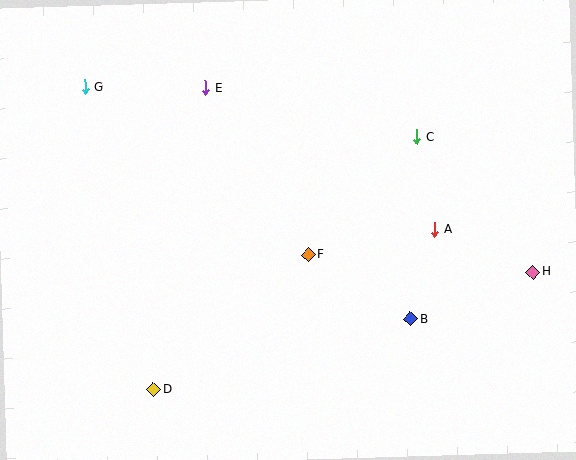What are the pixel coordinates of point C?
Point C is at (417, 137).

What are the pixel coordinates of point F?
Point F is at (308, 255).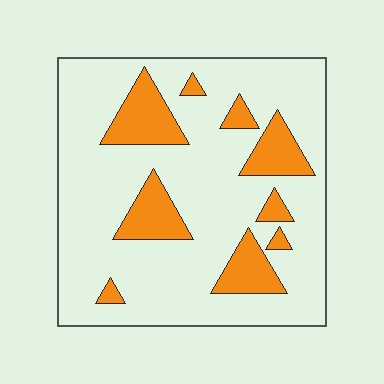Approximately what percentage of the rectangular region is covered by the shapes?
Approximately 20%.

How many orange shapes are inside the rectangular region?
9.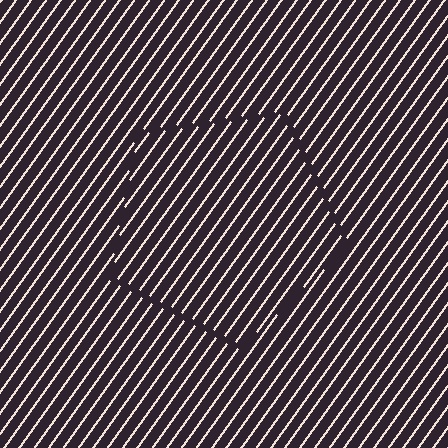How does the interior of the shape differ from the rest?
The interior of the shape contains the same grating, shifted by half a period — the contour is defined by the phase discontinuity where line-ends from the inner and outer gratings abut.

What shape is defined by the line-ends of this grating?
An illusory pentagon. The interior of the shape contains the same grating, shifted by half a period — the contour is defined by the phase discontinuity where line-ends from the inner and outer gratings abut.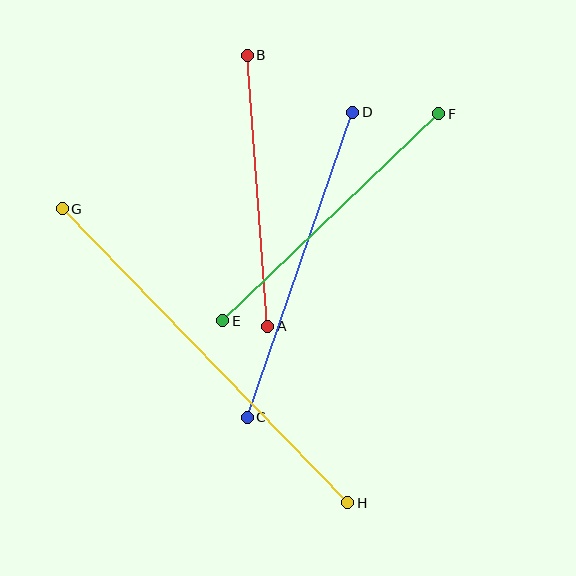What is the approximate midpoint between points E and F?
The midpoint is at approximately (331, 217) pixels.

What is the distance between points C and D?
The distance is approximately 323 pixels.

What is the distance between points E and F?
The distance is approximately 299 pixels.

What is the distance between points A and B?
The distance is approximately 272 pixels.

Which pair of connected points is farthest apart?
Points G and H are farthest apart.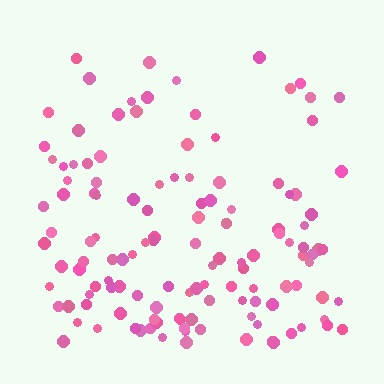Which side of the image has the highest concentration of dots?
The bottom.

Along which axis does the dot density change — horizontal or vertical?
Vertical.